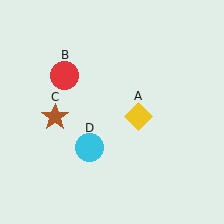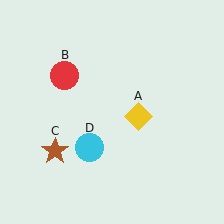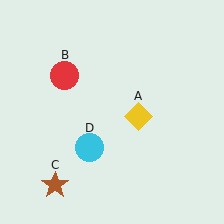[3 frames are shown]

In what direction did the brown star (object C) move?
The brown star (object C) moved down.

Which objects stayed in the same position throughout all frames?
Yellow diamond (object A) and red circle (object B) and cyan circle (object D) remained stationary.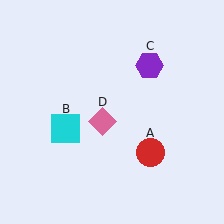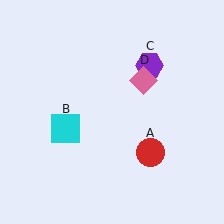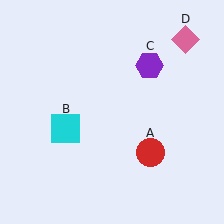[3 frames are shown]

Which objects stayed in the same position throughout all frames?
Red circle (object A) and cyan square (object B) and purple hexagon (object C) remained stationary.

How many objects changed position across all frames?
1 object changed position: pink diamond (object D).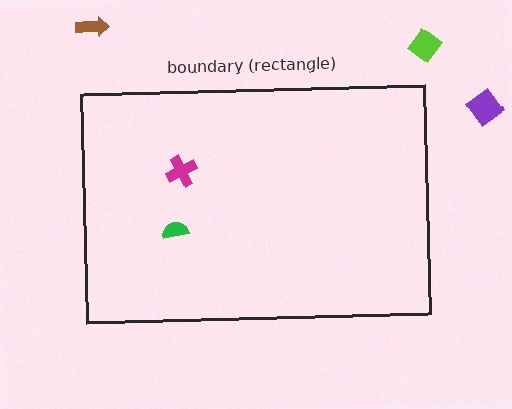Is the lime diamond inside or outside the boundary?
Outside.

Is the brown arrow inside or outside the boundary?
Outside.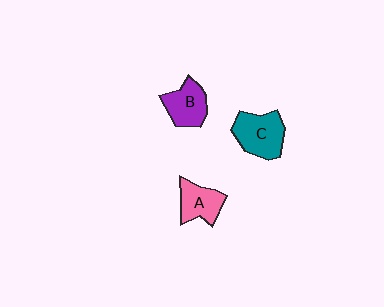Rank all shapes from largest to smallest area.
From largest to smallest: C (teal), B (purple), A (pink).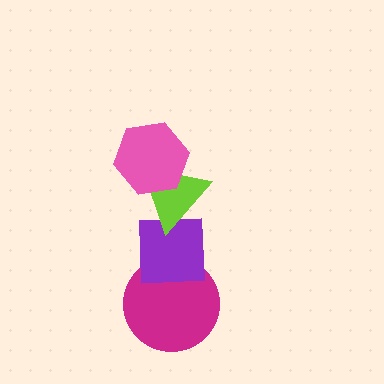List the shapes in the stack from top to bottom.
From top to bottom: the pink hexagon, the lime triangle, the purple square, the magenta circle.